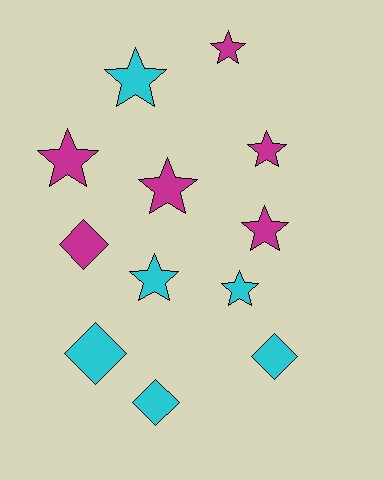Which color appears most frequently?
Cyan, with 6 objects.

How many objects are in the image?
There are 12 objects.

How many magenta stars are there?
There are 5 magenta stars.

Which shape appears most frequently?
Star, with 8 objects.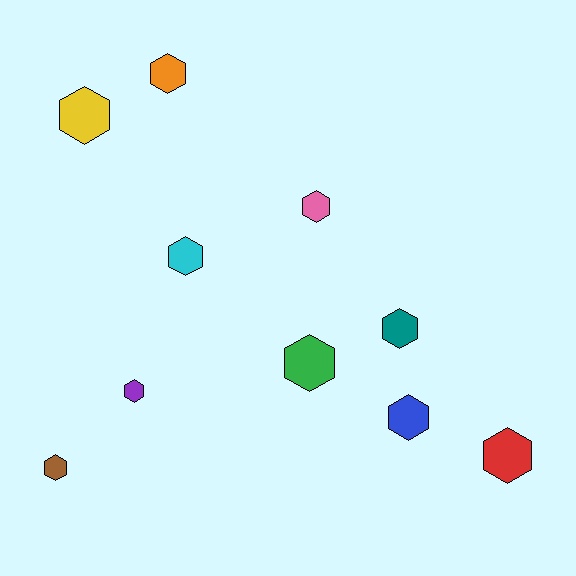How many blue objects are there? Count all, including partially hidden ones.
There is 1 blue object.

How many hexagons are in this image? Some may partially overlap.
There are 10 hexagons.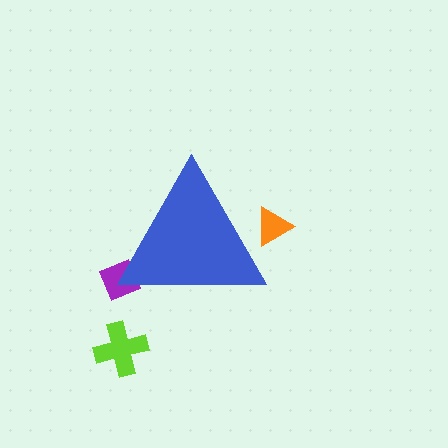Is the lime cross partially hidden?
No, the lime cross is fully visible.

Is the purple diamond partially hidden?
Yes, the purple diamond is partially hidden behind the blue triangle.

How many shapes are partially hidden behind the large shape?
2 shapes are partially hidden.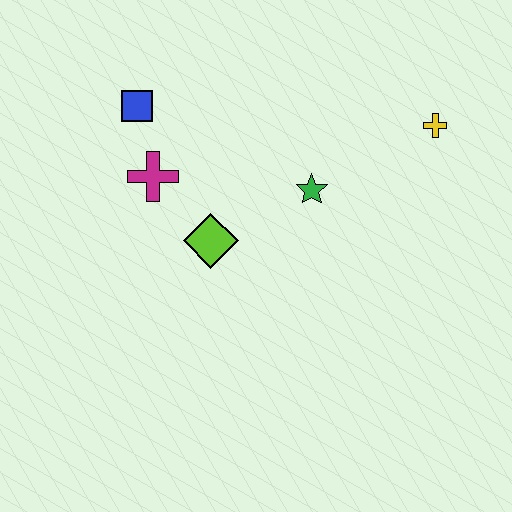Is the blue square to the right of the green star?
No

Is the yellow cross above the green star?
Yes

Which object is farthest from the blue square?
The yellow cross is farthest from the blue square.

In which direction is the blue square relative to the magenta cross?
The blue square is above the magenta cross.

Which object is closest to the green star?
The lime diamond is closest to the green star.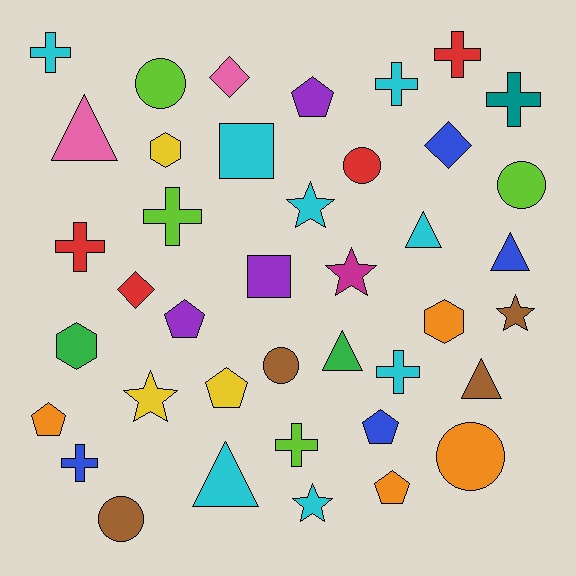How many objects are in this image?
There are 40 objects.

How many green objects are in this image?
There are 2 green objects.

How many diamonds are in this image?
There are 3 diamonds.